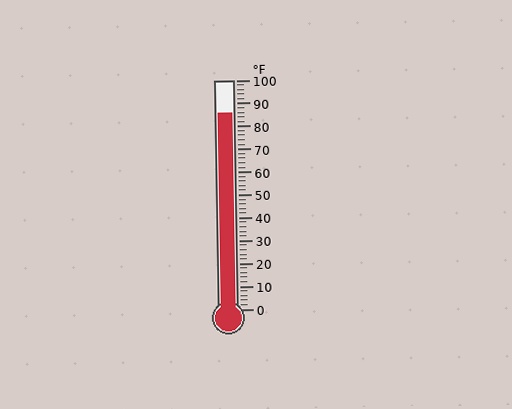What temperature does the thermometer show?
The thermometer shows approximately 86°F.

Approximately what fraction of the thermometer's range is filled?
The thermometer is filled to approximately 85% of its range.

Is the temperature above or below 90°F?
The temperature is below 90°F.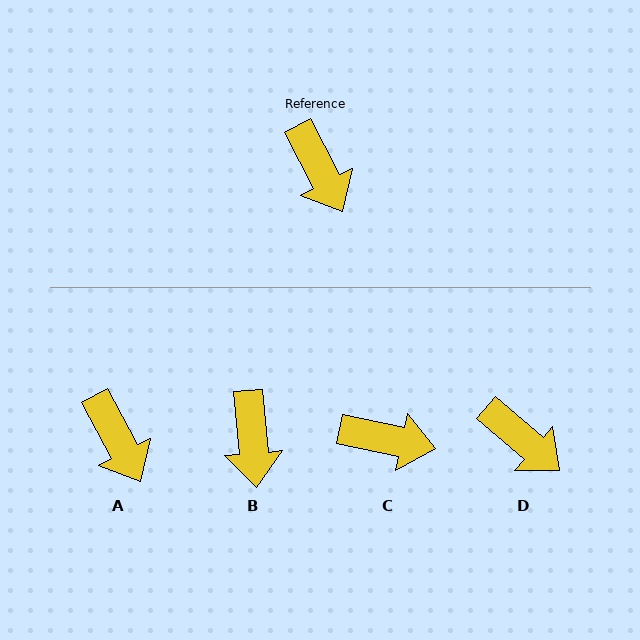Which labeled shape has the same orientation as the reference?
A.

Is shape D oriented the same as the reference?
No, it is off by about 22 degrees.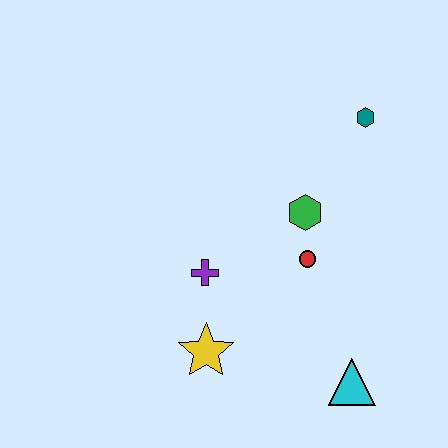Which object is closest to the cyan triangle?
The red circle is closest to the cyan triangle.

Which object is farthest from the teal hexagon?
The yellow star is farthest from the teal hexagon.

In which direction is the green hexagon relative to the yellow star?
The green hexagon is above the yellow star.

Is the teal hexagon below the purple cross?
No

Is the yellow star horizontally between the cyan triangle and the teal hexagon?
No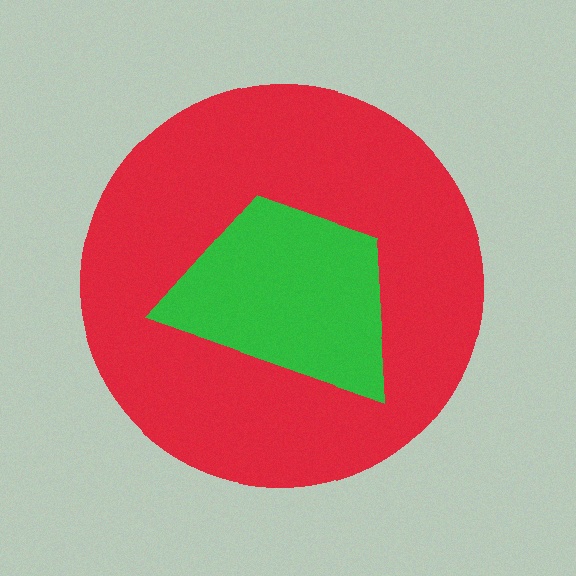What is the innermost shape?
The green trapezoid.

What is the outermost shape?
The red circle.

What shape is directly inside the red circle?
The green trapezoid.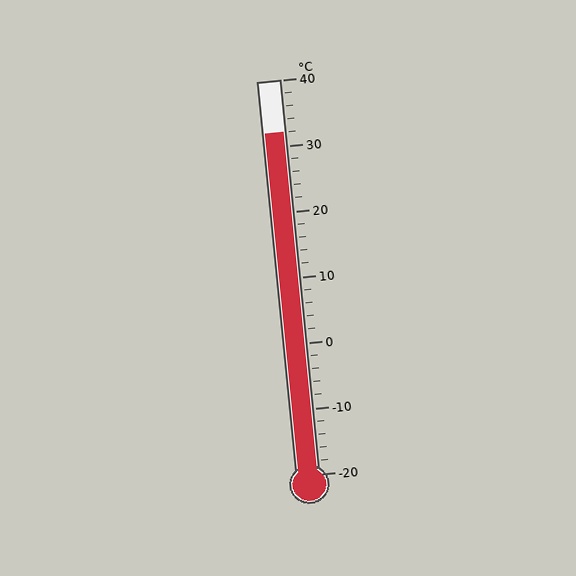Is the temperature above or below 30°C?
The temperature is above 30°C.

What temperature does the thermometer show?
The thermometer shows approximately 32°C.